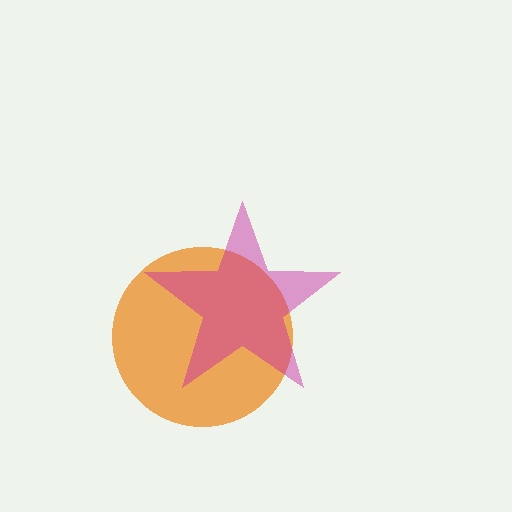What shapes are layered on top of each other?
The layered shapes are: an orange circle, a magenta star.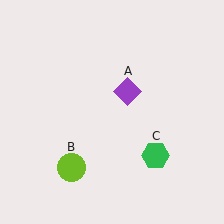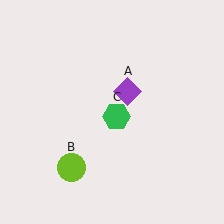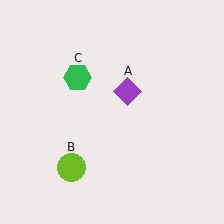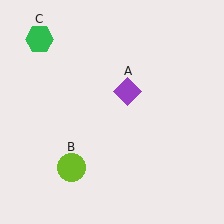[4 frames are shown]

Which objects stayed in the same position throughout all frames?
Purple diamond (object A) and lime circle (object B) remained stationary.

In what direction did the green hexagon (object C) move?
The green hexagon (object C) moved up and to the left.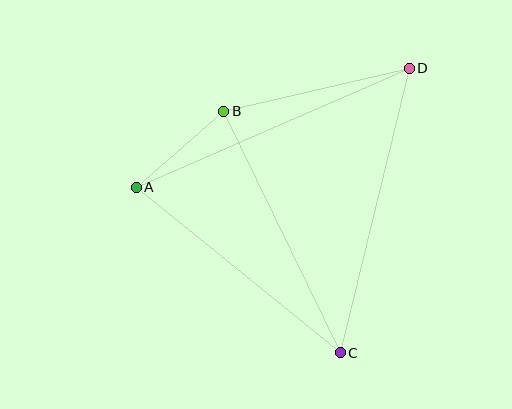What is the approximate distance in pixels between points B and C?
The distance between B and C is approximately 268 pixels.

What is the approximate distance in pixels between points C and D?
The distance between C and D is approximately 293 pixels.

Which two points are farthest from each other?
Points A and D are farthest from each other.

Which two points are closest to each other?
Points A and B are closest to each other.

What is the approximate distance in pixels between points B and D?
The distance between B and D is approximately 191 pixels.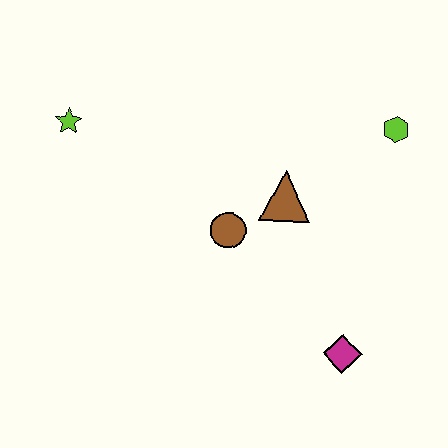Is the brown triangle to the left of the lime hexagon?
Yes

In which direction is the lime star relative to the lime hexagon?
The lime star is to the left of the lime hexagon.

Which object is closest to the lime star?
The brown circle is closest to the lime star.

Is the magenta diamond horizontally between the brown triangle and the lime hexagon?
Yes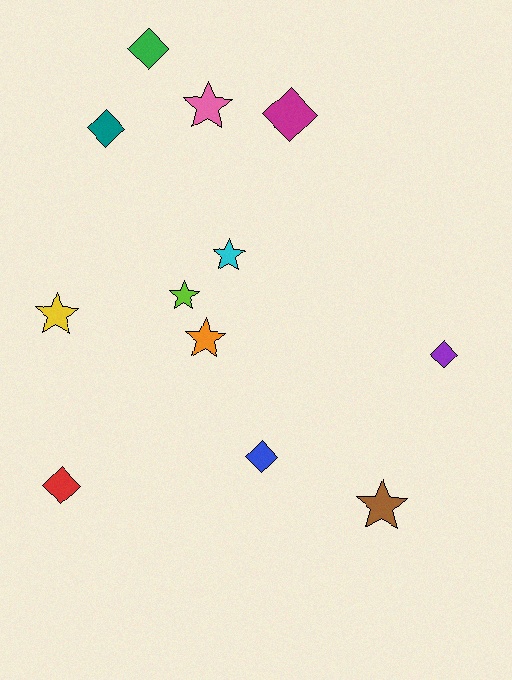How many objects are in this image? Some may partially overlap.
There are 12 objects.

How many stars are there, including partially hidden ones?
There are 6 stars.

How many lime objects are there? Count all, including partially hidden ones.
There is 1 lime object.